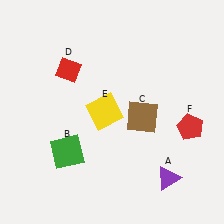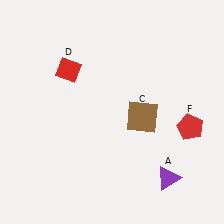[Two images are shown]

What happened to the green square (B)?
The green square (B) was removed in Image 2. It was in the bottom-left area of Image 1.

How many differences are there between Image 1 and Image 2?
There are 2 differences between the two images.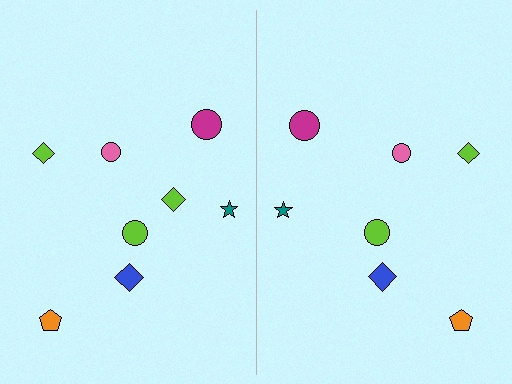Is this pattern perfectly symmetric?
No, the pattern is not perfectly symmetric. A lime diamond is missing from the right side.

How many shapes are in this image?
There are 15 shapes in this image.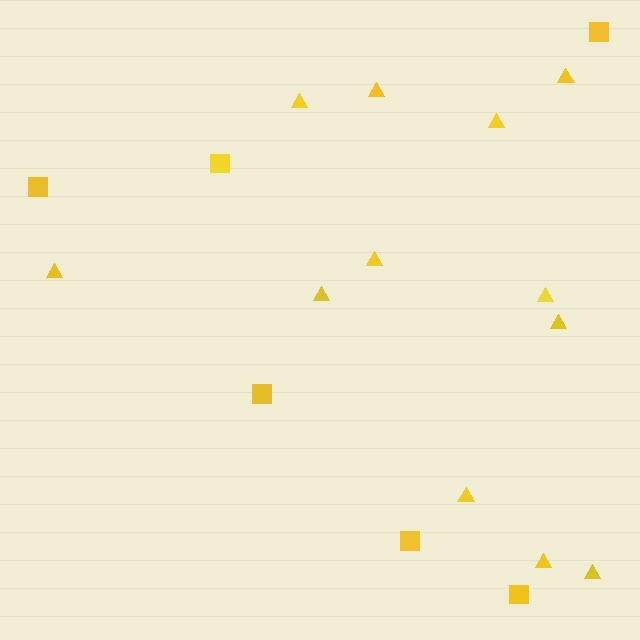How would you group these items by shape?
There are 2 groups: one group of squares (6) and one group of triangles (12).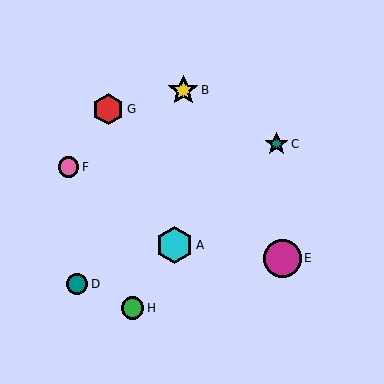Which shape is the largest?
The magenta circle (labeled E) is the largest.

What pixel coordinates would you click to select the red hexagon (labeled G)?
Click at (108, 109) to select the red hexagon G.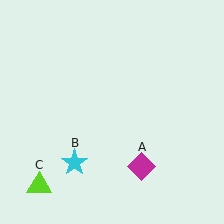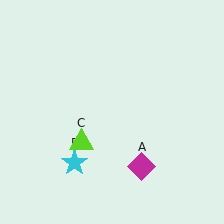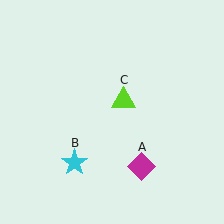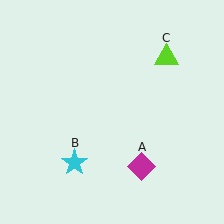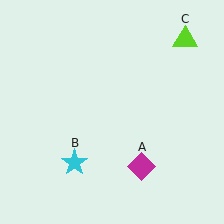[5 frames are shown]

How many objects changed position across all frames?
1 object changed position: lime triangle (object C).